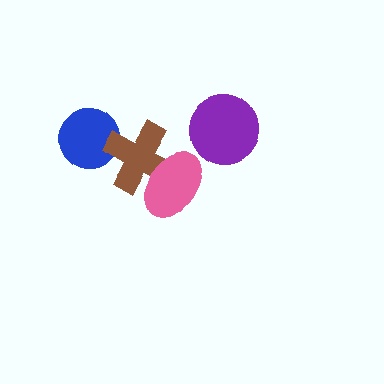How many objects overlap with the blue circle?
1 object overlaps with the blue circle.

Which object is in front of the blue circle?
The brown cross is in front of the blue circle.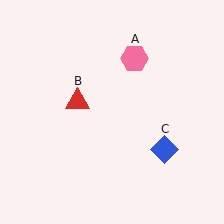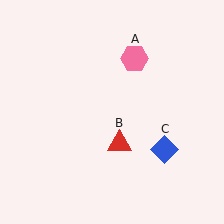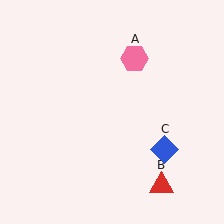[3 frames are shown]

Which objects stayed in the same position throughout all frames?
Pink hexagon (object A) and blue diamond (object C) remained stationary.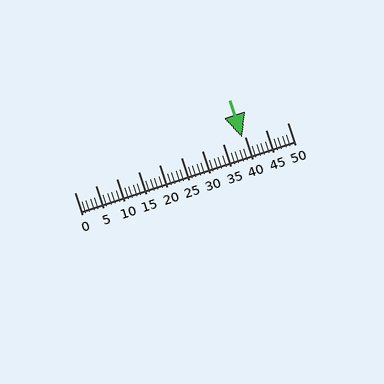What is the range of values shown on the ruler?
The ruler shows values from 0 to 50.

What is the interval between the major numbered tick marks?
The major tick marks are spaced 5 units apart.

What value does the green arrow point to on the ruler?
The green arrow points to approximately 40.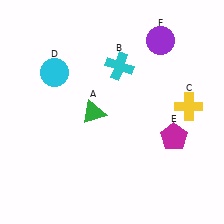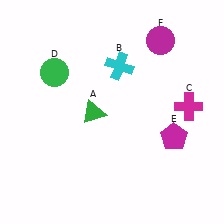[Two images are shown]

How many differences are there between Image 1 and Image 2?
There are 3 differences between the two images.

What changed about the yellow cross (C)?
In Image 1, C is yellow. In Image 2, it changed to magenta.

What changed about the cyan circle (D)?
In Image 1, D is cyan. In Image 2, it changed to green.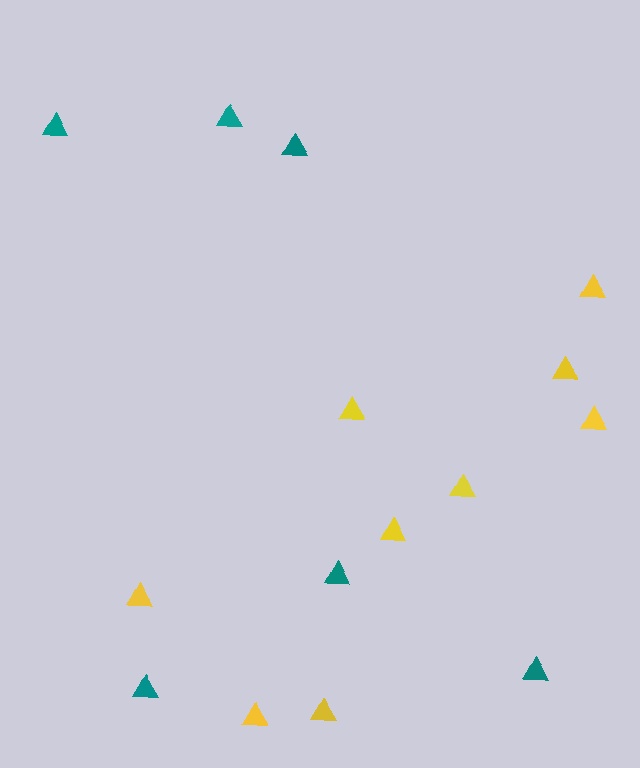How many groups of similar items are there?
There are 2 groups: one group of yellow triangles (9) and one group of teal triangles (6).